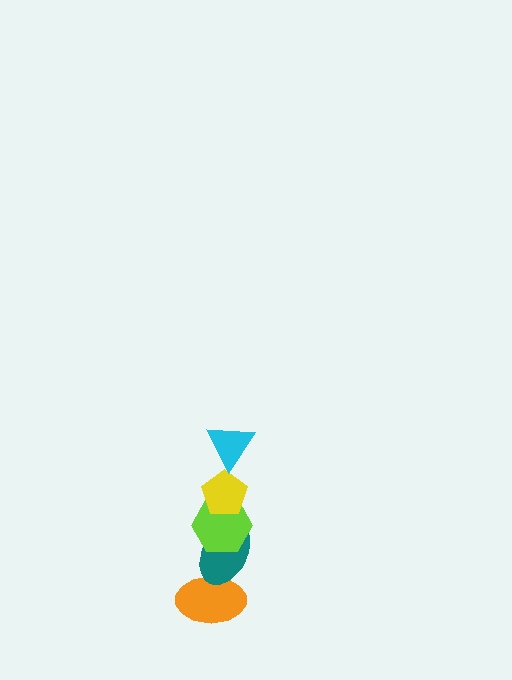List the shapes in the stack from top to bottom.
From top to bottom: the cyan triangle, the yellow pentagon, the lime hexagon, the teal ellipse, the orange ellipse.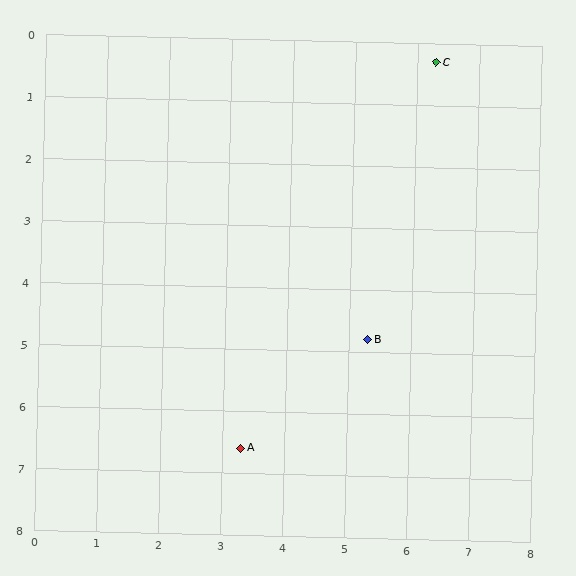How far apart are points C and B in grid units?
Points C and B are about 4.6 grid units apart.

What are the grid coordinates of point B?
Point B is at approximately (5.3, 4.8).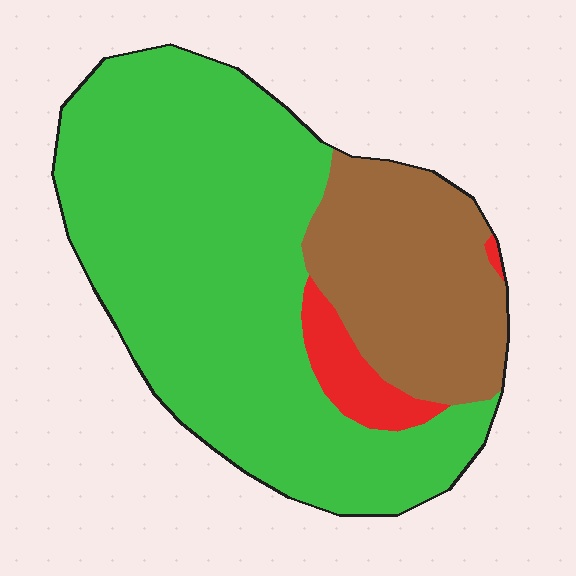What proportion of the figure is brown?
Brown covers around 25% of the figure.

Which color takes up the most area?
Green, at roughly 70%.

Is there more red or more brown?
Brown.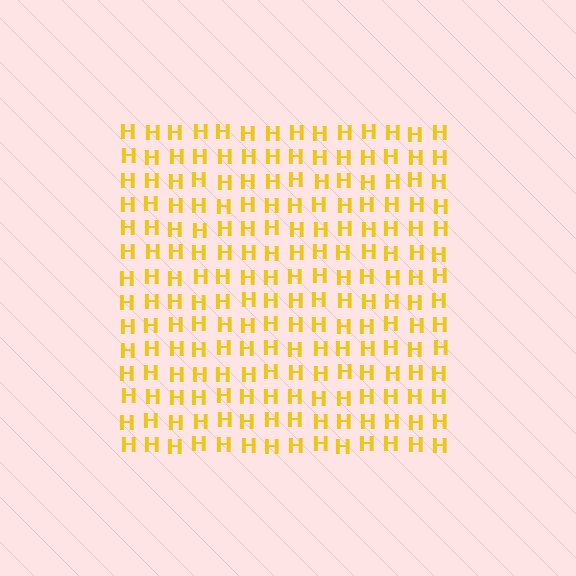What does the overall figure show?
The overall figure shows a square.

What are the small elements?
The small elements are letter H's.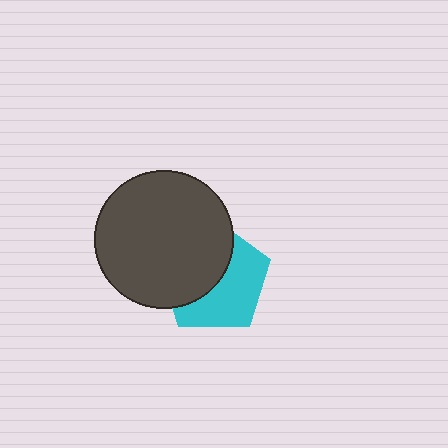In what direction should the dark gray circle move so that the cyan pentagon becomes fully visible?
The dark gray circle should move toward the upper-left. That is the shortest direction to clear the overlap and leave the cyan pentagon fully visible.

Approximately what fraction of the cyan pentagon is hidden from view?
Roughly 49% of the cyan pentagon is hidden behind the dark gray circle.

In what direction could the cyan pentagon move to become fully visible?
The cyan pentagon could move toward the lower-right. That would shift it out from behind the dark gray circle entirely.